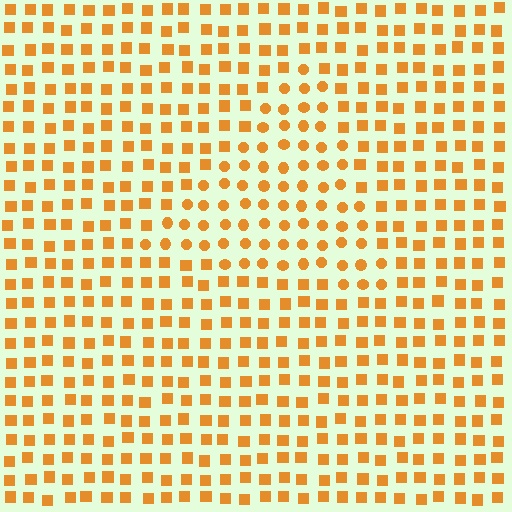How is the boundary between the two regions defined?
The boundary is defined by a change in element shape: circles inside vs. squares outside. All elements share the same color and spacing.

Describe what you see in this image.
The image is filled with small orange elements arranged in a uniform grid. A triangle-shaped region contains circles, while the surrounding area contains squares. The boundary is defined purely by the change in element shape.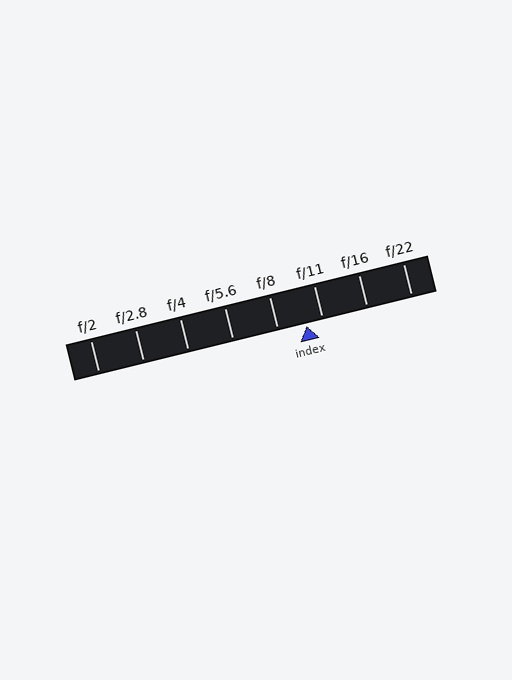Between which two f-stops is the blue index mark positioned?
The index mark is between f/8 and f/11.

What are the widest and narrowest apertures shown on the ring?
The widest aperture shown is f/2 and the narrowest is f/22.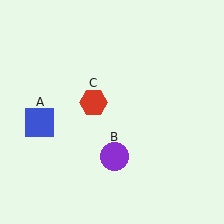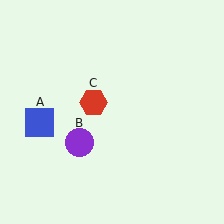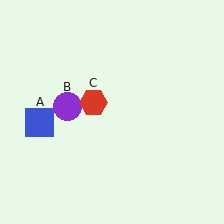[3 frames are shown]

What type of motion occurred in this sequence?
The purple circle (object B) rotated clockwise around the center of the scene.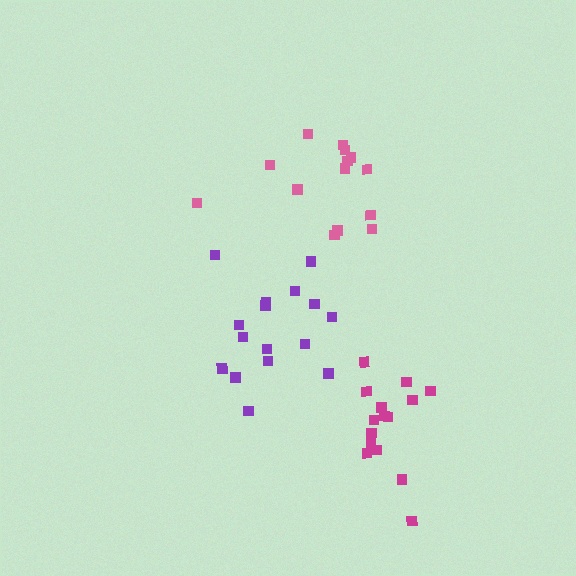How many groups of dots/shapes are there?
There are 3 groups.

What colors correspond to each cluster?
The clusters are colored: magenta, purple, pink.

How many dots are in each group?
Group 1: 16 dots, Group 2: 16 dots, Group 3: 14 dots (46 total).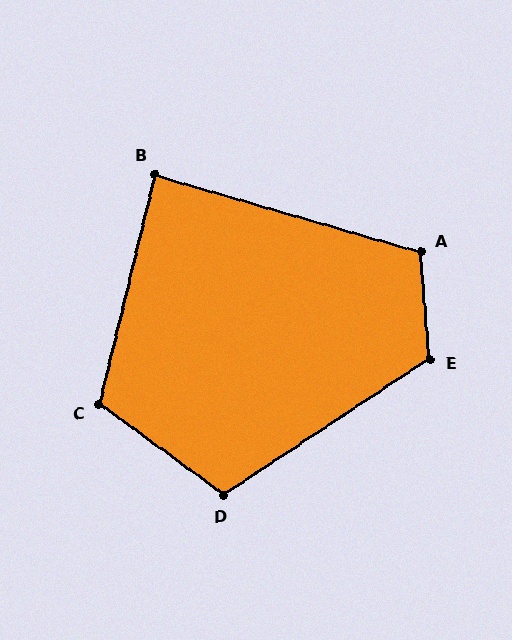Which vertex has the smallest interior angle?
B, at approximately 87 degrees.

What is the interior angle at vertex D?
Approximately 110 degrees (obtuse).